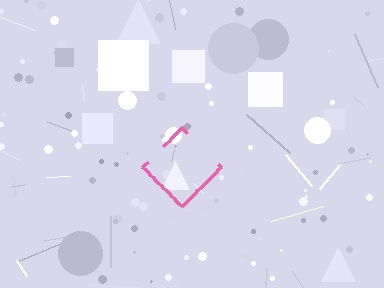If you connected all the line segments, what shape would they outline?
They would outline a diamond.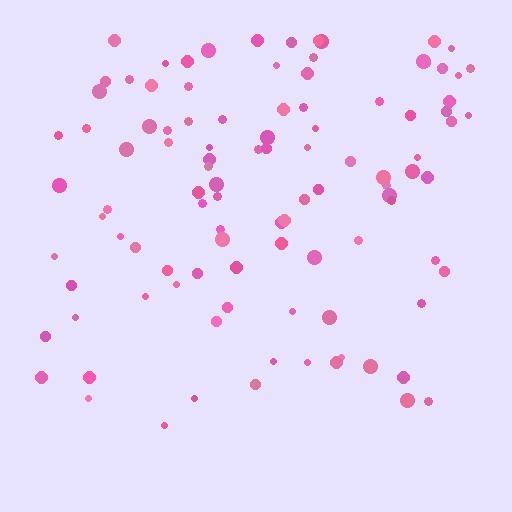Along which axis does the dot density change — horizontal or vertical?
Vertical.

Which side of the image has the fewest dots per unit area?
The bottom.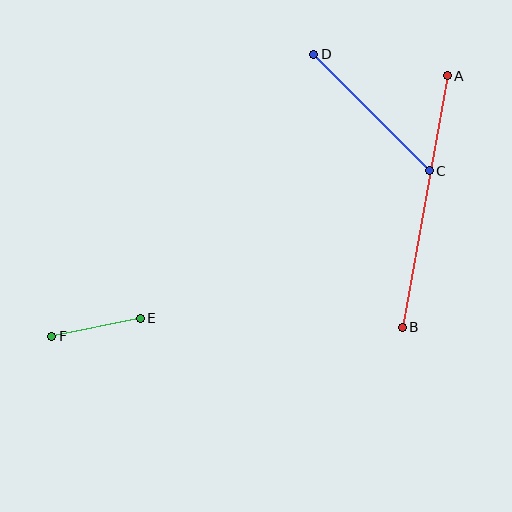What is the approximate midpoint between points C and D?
The midpoint is at approximately (372, 112) pixels.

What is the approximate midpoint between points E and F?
The midpoint is at approximately (96, 327) pixels.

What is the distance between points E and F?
The distance is approximately 90 pixels.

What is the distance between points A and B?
The distance is approximately 255 pixels.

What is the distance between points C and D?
The distance is approximately 164 pixels.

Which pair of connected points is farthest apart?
Points A and B are farthest apart.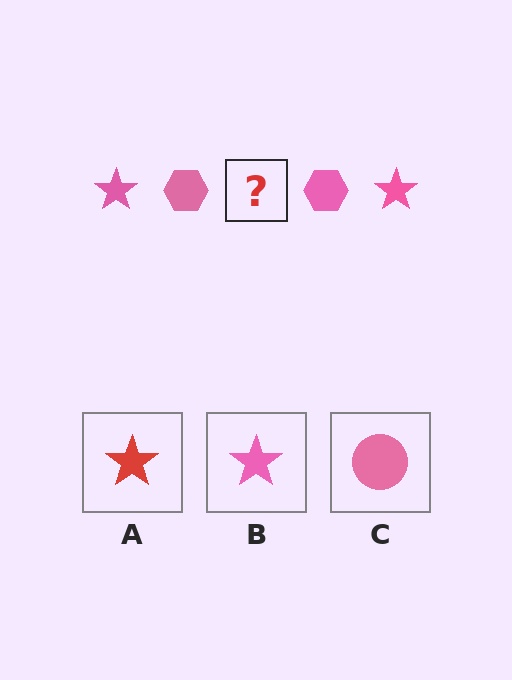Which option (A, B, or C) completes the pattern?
B.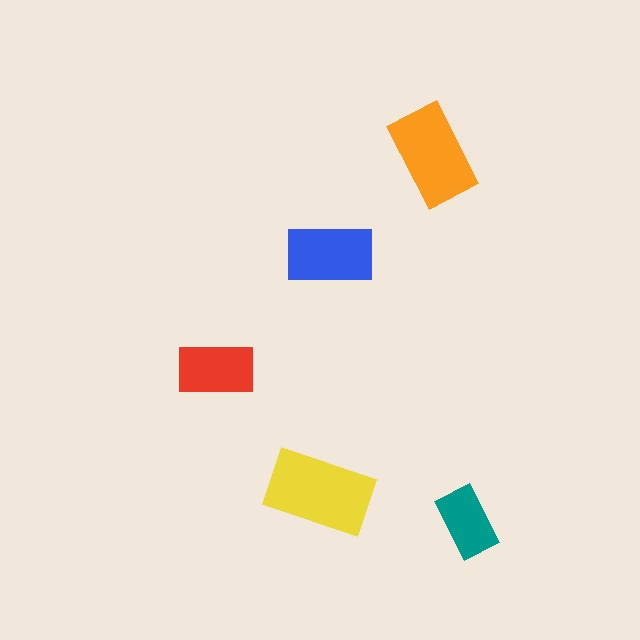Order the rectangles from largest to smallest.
the yellow one, the orange one, the blue one, the red one, the teal one.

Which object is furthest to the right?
The teal rectangle is rightmost.